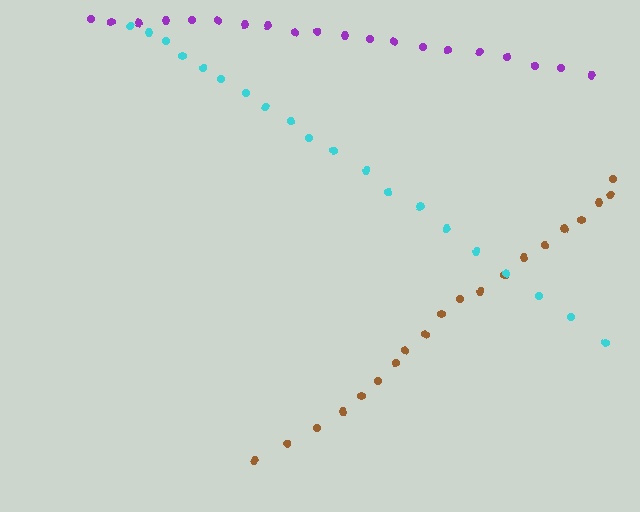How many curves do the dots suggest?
There are 3 distinct paths.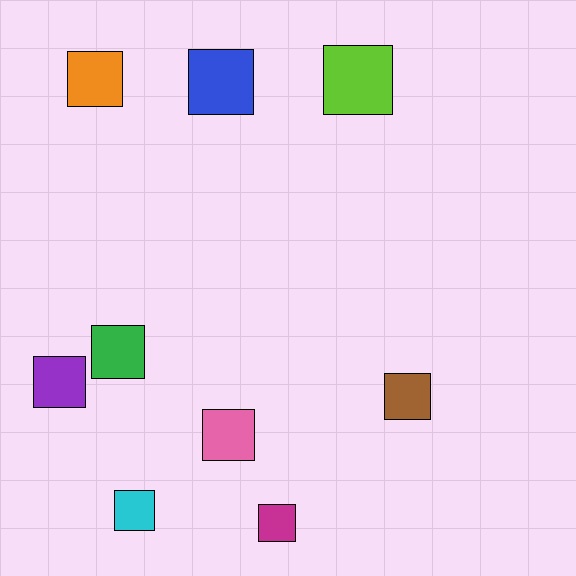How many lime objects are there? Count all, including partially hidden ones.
There is 1 lime object.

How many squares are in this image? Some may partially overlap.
There are 9 squares.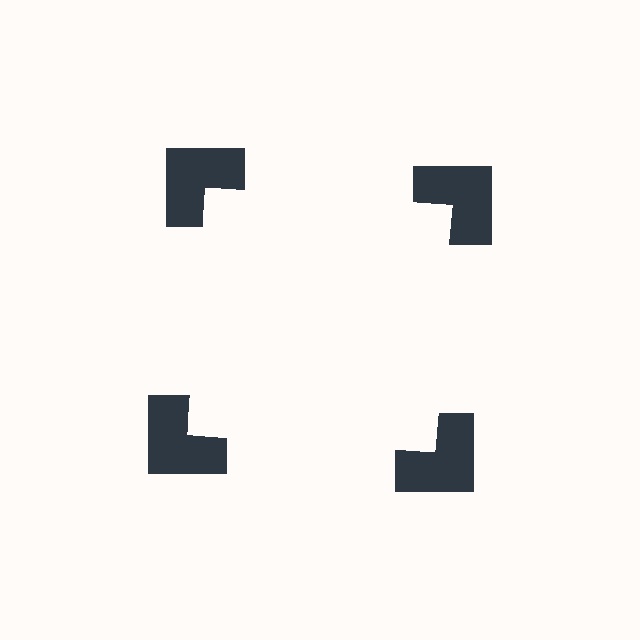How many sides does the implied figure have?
4 sides.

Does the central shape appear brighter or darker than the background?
It typically appears slightly brighter than the background, even though no actual brightness change is drawn.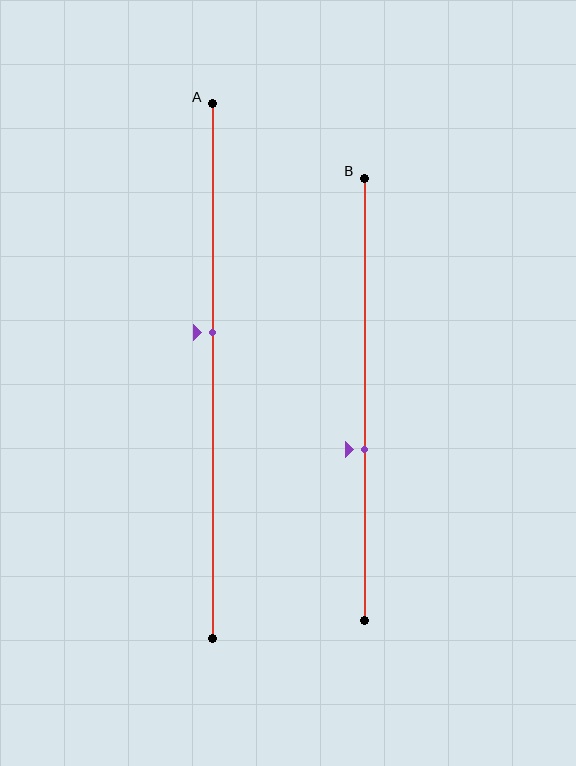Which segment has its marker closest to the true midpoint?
Segment A has its marker closest to the true midpoint.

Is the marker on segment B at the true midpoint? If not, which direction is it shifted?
No, the marker on segment B is shifted downward by about 11% of the segment length.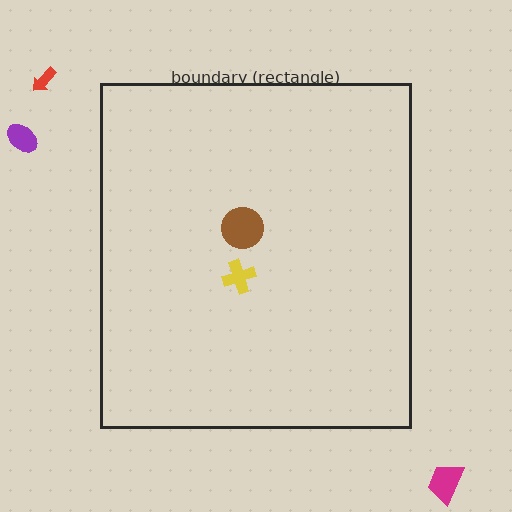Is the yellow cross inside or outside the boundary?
Inside.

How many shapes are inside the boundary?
2 inside, 3 outside.